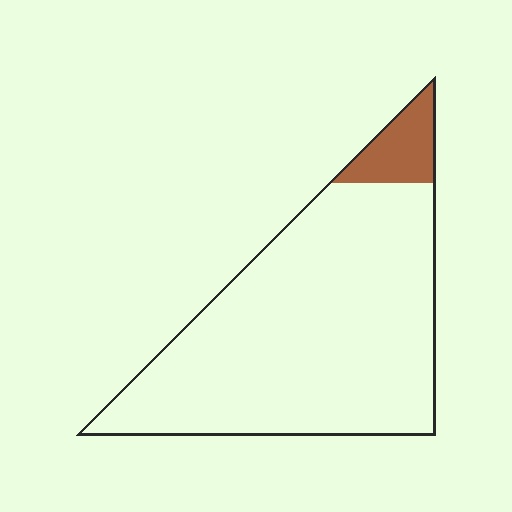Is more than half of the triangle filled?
No.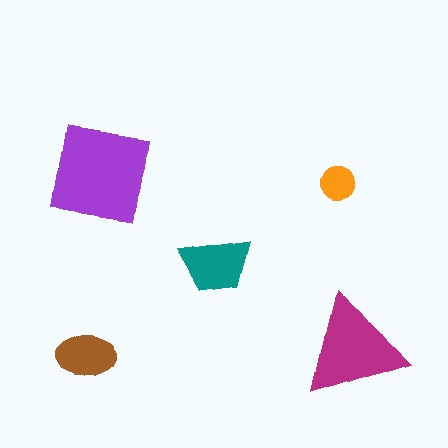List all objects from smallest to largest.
The orange circle, the brown ellipse, the teal trapezoid, the magenta triangle, the purple square.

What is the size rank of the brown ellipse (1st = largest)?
4th.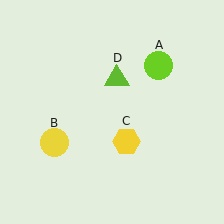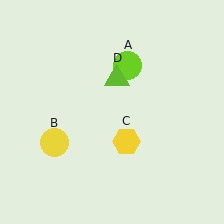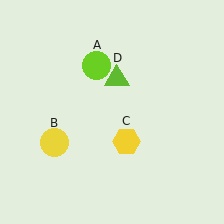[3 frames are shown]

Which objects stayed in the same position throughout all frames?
Yellow circle (object B) and yellow hexagon (object C) and lime triangle (object D) remained stationary.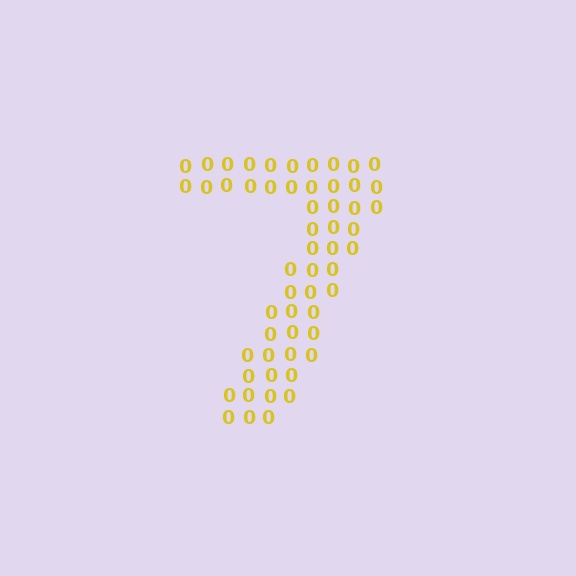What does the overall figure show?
The overall figure shows the digit 7.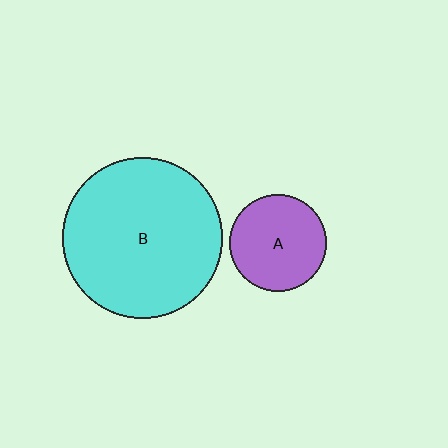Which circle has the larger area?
Circle B (cyan).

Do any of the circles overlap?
No, none of the circles overlap.